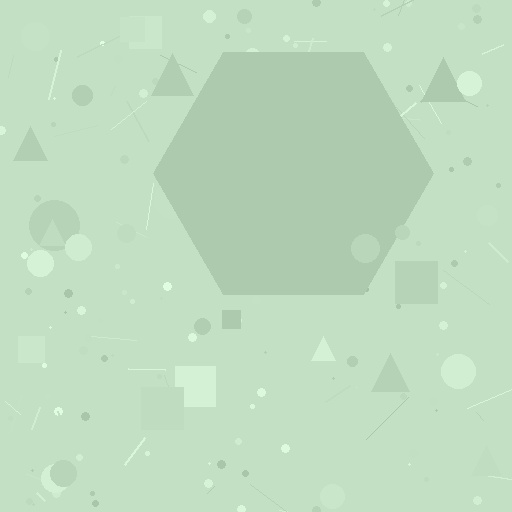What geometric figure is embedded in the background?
A hexagon is embedded in the background.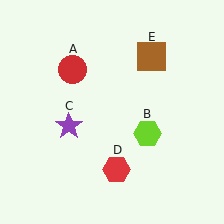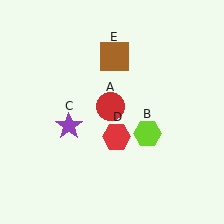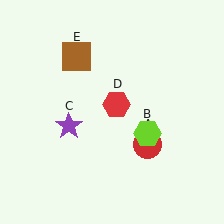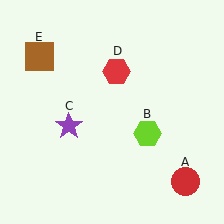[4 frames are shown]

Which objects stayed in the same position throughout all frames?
Lime hexagon (object B) and purple star (object C) remained stationary.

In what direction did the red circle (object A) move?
The red circle (object A) moved down and to the right.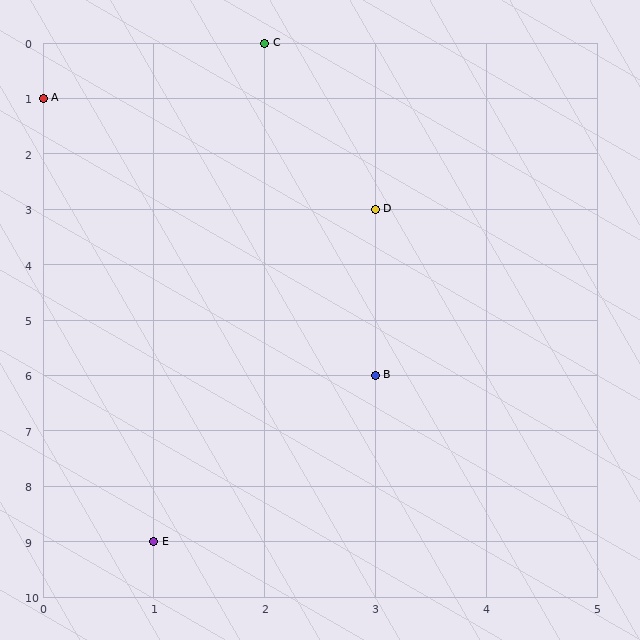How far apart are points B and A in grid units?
Points B and A are 3 columns and 5 rows apart (about 5.8 grid units diagonally).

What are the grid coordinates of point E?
Point E is at grid coordinates (1, 9).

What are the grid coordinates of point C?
Point C is at grid coordinates (2, 0).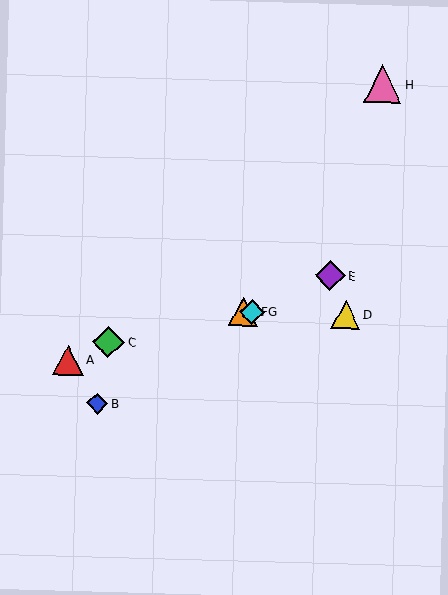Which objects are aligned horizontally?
Objects D, F, G are aligned horizontally.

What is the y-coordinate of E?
Object E is at y≈276.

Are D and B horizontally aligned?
No, D is at y≈315 and B is at y≈403.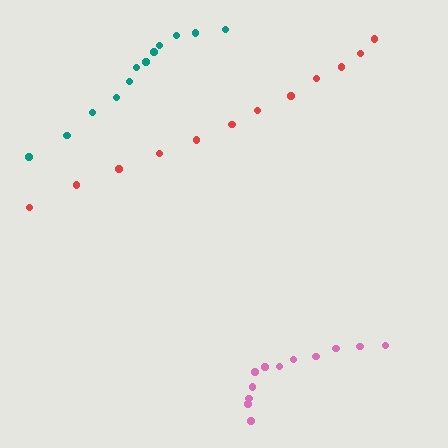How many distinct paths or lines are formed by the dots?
There are 3 distinct paths.